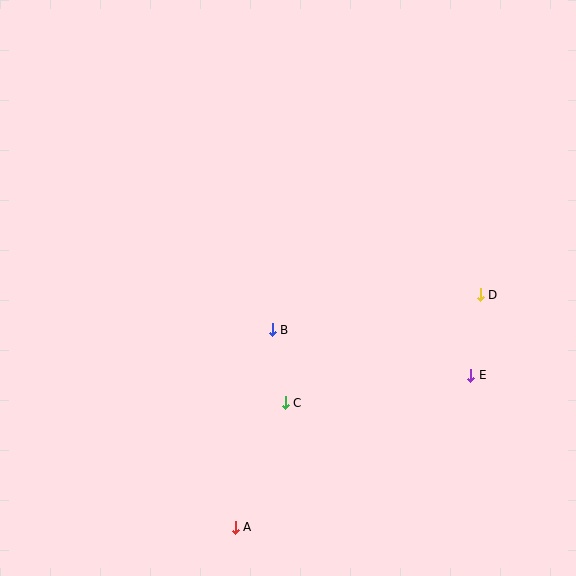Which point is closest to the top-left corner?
Point B is closest to the top-left corner.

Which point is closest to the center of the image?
Point B at (272, 330) is closest to the center.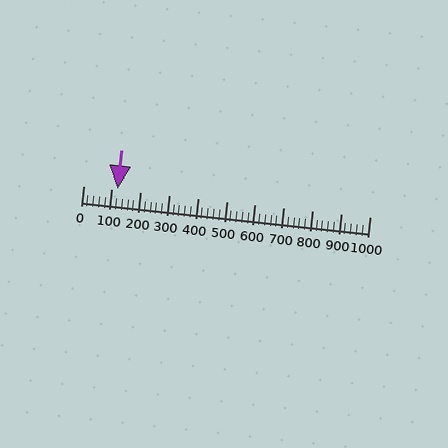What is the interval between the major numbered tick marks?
The major tick marks are spaced 100 units apart.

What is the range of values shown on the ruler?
The ruler shows values from 0 to 1000.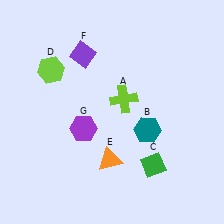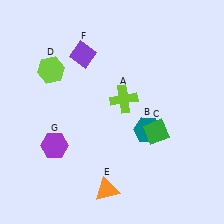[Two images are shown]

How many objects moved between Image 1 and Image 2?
3 objects moved between the two images.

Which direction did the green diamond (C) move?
The green diamond (C) moved up.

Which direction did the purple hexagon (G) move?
The purple hexagon (G) moved left.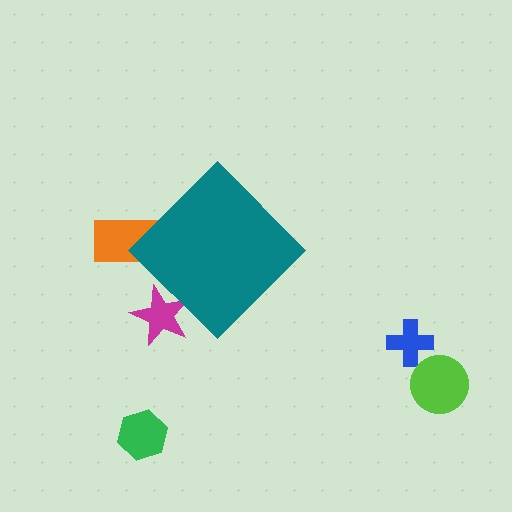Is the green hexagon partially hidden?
No, the green hexagon is fully visible.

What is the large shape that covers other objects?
A teal diamond.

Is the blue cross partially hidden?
No, the blue cross is fully visible.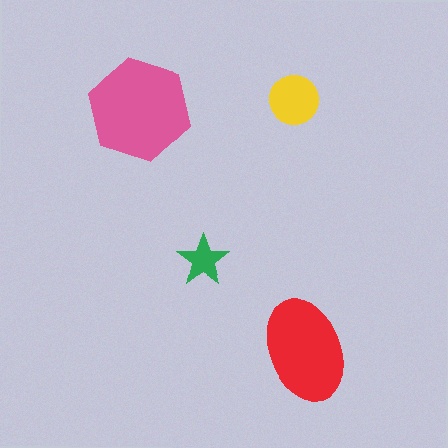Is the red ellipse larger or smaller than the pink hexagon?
Smaller.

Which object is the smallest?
The green star.